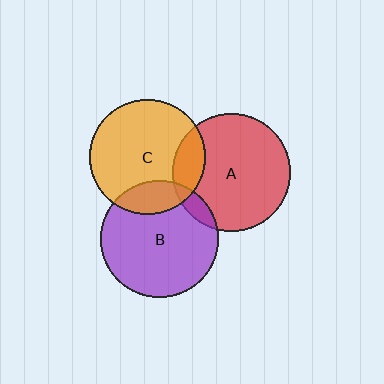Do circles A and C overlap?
Yes.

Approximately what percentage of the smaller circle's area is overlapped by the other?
Approximately 15%.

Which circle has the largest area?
Circle A (red).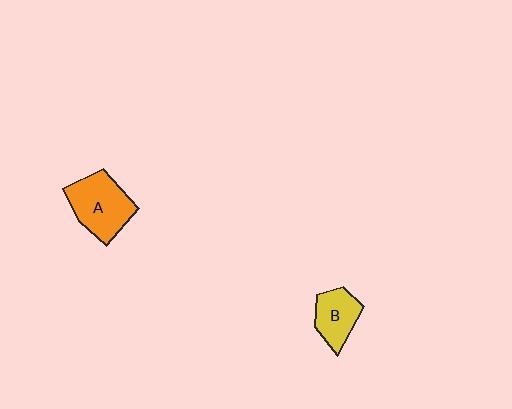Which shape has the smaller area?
Shape B (yellow).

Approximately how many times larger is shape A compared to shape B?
Approximately 1.5 times.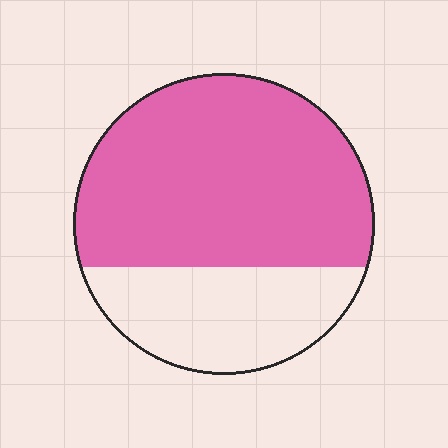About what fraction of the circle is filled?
About two thirds (2/3).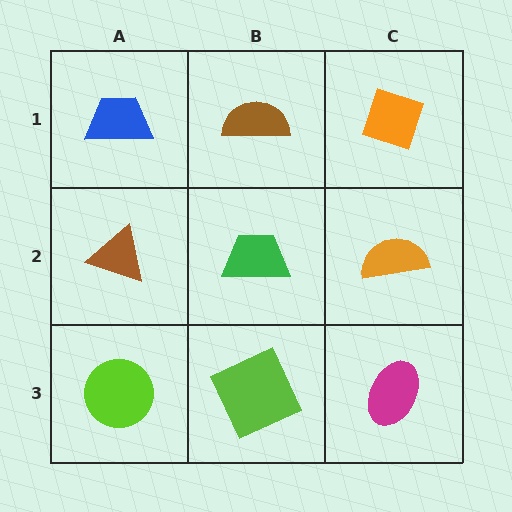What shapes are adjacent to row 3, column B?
A green trapezoid (row 2, column B), a lime circle (row 3, column A), a magenta ellipse (row 3, column C).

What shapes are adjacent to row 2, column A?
A blue trapezoid (row 1, column A), a lime circle (row 3, column A), a green trapezoid (row 2, column B).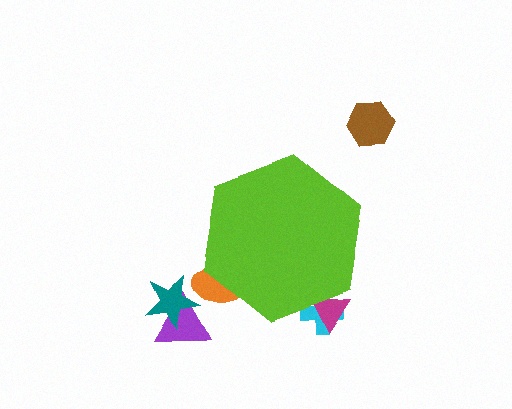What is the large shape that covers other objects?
A lime hexagon.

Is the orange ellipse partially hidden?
Yes, the orange ellipse is partially hidden behind the lime hexagon.